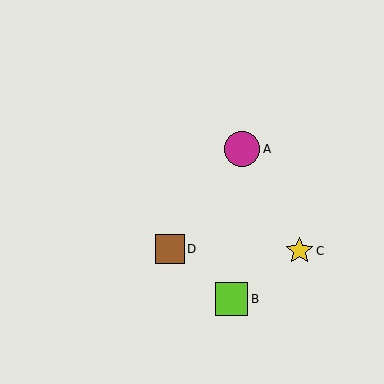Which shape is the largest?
The magenta circle (labeled A) is the largest.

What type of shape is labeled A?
Shape A is a magenta circle.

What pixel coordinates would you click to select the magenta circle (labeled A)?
Click at (242, 149) to select the magenta circle A.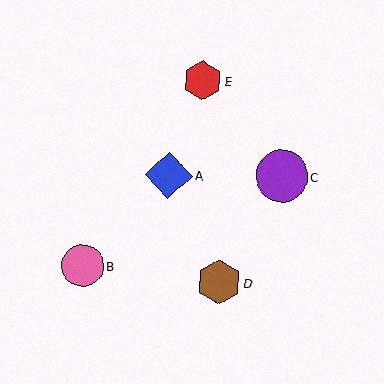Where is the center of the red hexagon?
The center of the red hexagon is at (202, 81).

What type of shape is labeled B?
Shape B is a pink circle.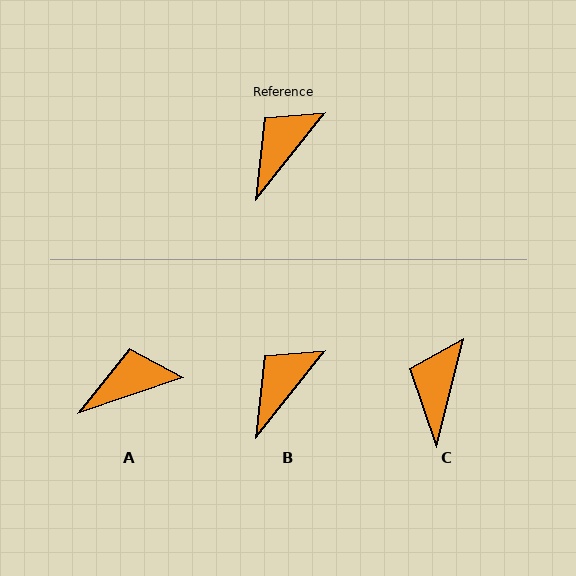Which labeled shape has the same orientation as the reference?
B.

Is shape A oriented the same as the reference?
No, it is off by about 33 degrees.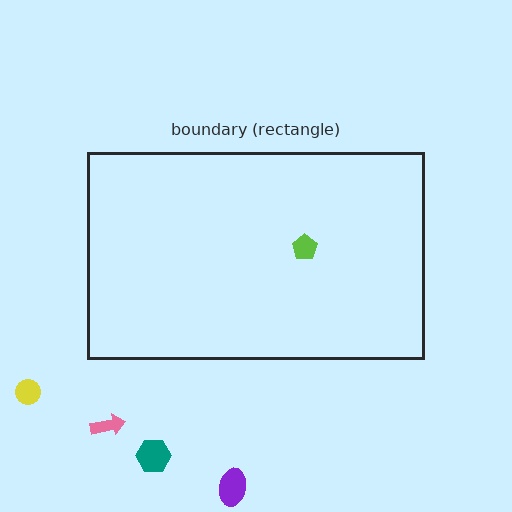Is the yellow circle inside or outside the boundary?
Outside.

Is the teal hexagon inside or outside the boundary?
Outside.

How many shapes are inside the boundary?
1 inside, 4 outside.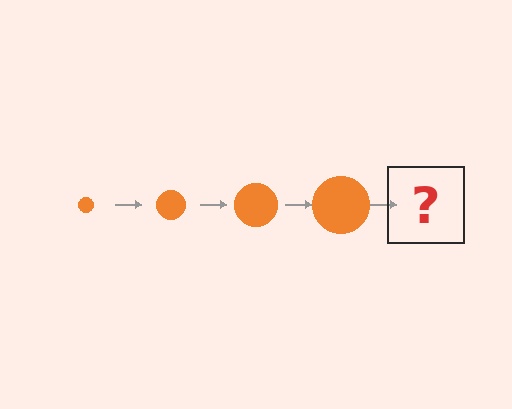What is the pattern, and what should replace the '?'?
The pattern is that the circle gets progressively larger each step. The '?' should be an orange circle, larger than the previous one.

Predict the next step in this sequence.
The next step is an orange circle, larger than the previous one.